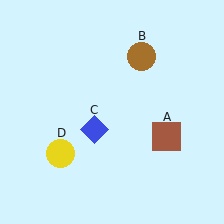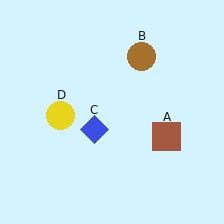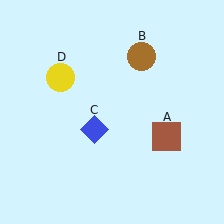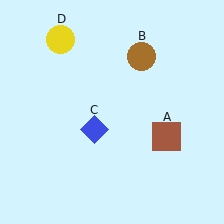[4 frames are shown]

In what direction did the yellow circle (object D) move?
The yellow circle (object D) moved up.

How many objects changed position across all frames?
1 object changed position: yellow circle (object D).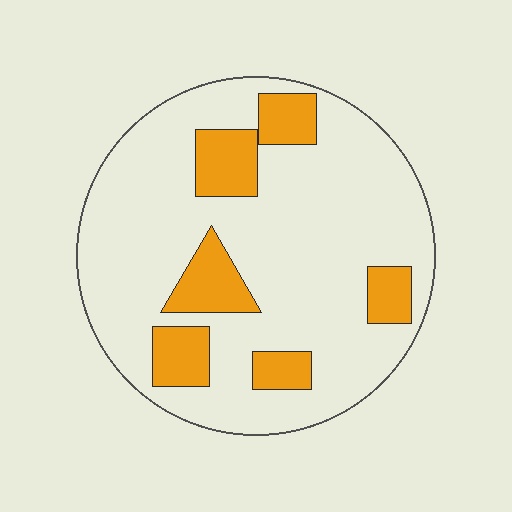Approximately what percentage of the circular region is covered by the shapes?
Approximately 20%.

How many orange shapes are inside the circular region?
6.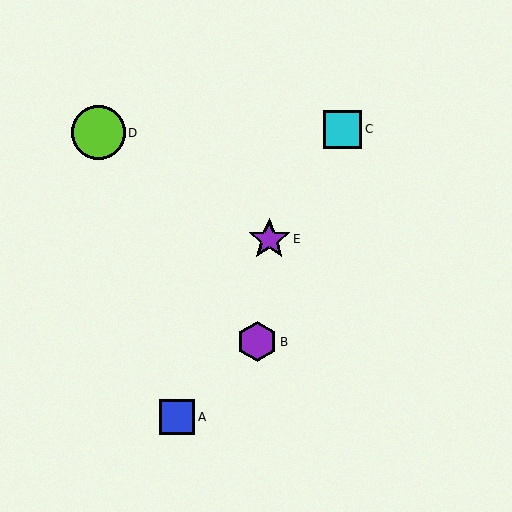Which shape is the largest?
The lime circle (labeled D) is the largest.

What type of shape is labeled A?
Shape A is a blue square.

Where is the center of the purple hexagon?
The center of the purple hexagon is at (257, 342).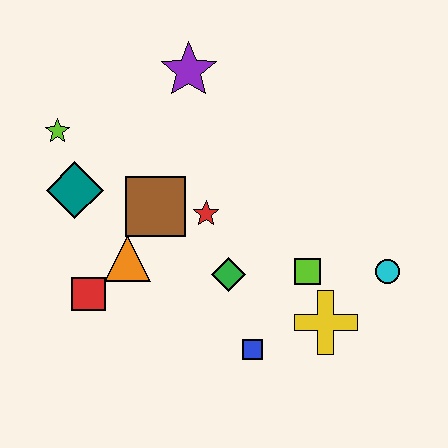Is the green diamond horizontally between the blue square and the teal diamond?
Yes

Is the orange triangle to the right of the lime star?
Yes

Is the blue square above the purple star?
No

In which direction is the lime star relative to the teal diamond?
The lime star is above the teal diamond.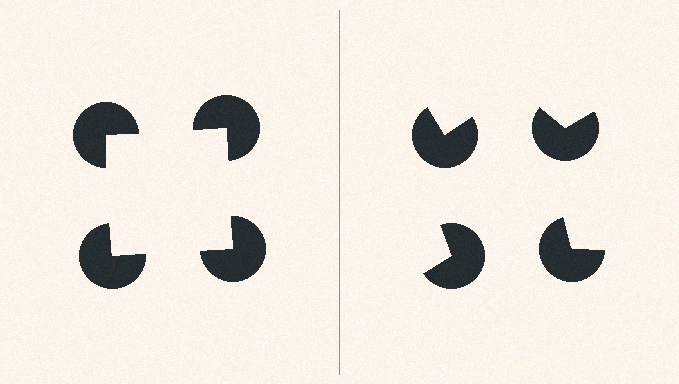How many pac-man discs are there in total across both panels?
8 — 4 on each side.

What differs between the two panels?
The pac-man discs are positioned identically on both sides; only the wedge orientations differ. On the left they align to a square; on the right they are misaligned.